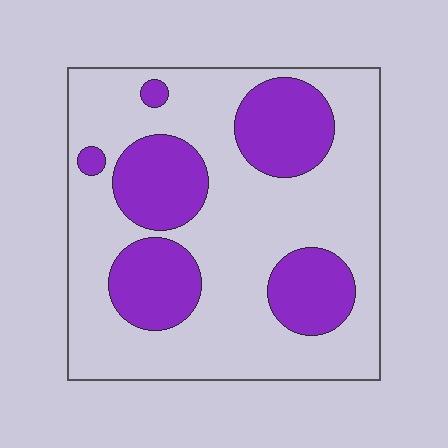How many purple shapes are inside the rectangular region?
6.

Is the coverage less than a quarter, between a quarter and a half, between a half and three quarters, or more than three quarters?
Between a quarter and a half.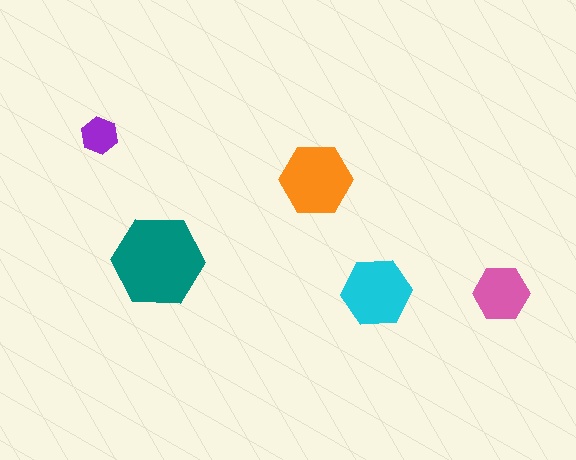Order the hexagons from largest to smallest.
the teal one, the orange one, the cyan one, the pink one, the purple one.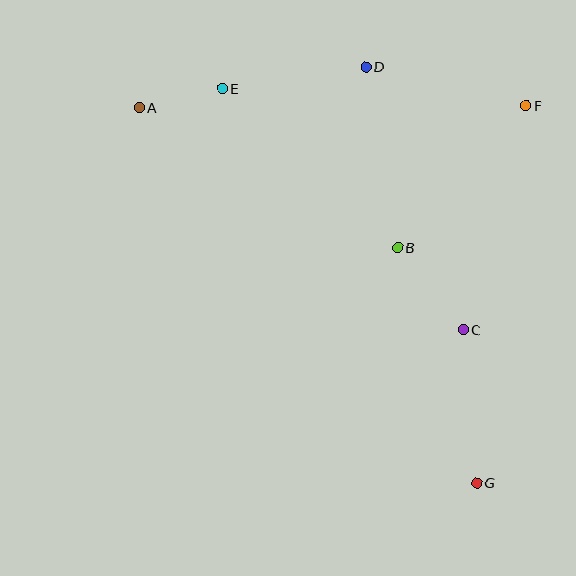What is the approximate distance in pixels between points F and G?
The distance between F and G is approximately 380 pixels.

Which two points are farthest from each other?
Points A and G are farthest from each other.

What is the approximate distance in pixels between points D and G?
The distance between D and G is approximately 431 pixels.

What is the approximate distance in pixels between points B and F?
The distance between B and F is approximately 191 pixels.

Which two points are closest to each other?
Points A and E are closest to each other.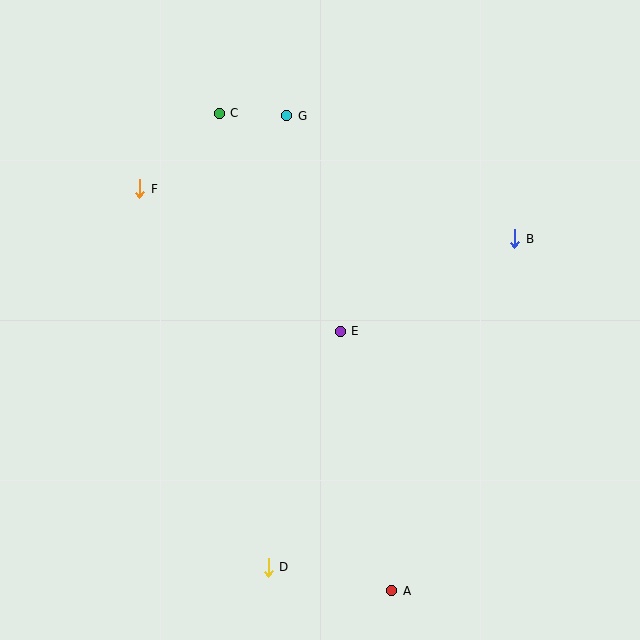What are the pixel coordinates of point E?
Point E is at (340, 331).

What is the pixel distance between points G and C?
The distance between G and C is 67 pixels.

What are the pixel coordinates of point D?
Point D is at (268, 567).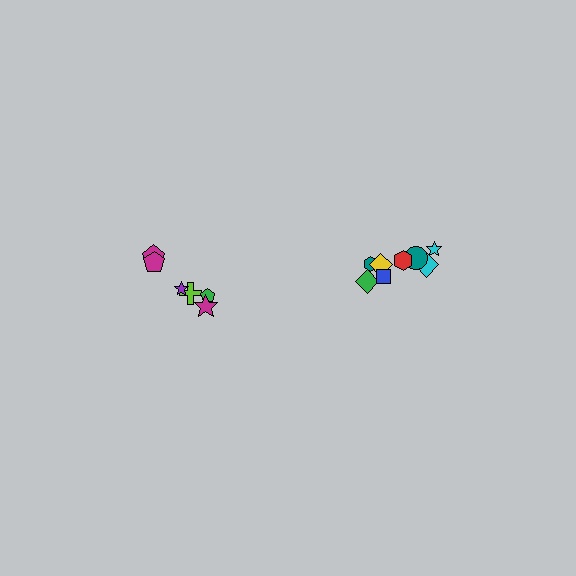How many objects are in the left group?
There are 6 objects.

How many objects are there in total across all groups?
There are 14 objects.